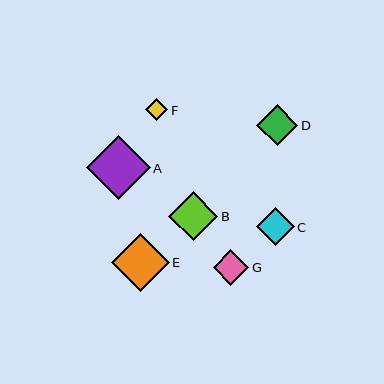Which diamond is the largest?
Diamond A is the largest with a size of approximately 64 pixels.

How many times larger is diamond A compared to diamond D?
Diamond A is approximately 1.6 times the size of diamond D.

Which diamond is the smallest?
Diamond F is the smallest with a size of approximately 22 pixels.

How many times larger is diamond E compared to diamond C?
Diamond E is approximately 1.5 times the size of diamond C.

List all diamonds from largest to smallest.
From largest to smallest: A, E, B, D, C, G, F.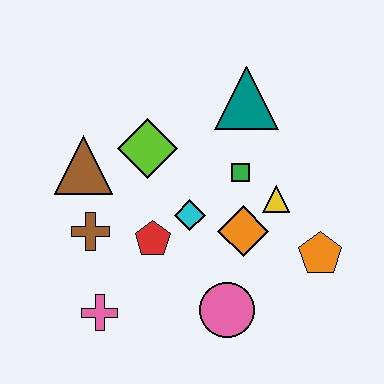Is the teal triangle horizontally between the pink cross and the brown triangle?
No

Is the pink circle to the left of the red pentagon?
No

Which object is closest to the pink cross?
The brown cross is closest to the pink cross.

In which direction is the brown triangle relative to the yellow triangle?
The brown triangle is to the left of the yellow triangle.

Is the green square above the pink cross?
Yes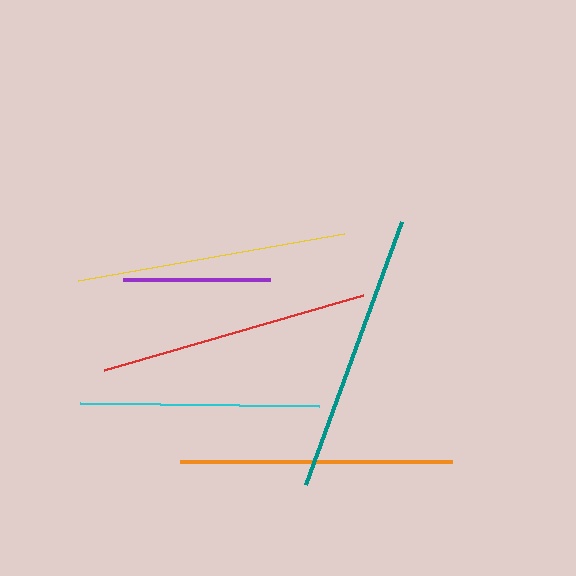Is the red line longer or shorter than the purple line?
The red line is longer than the purple line.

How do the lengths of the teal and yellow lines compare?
The teal and yellow lines are approximately the same length.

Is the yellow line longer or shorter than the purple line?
The yellow line is longer than the purple line.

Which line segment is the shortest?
The purple line is the shortest at approximately 147 pixels.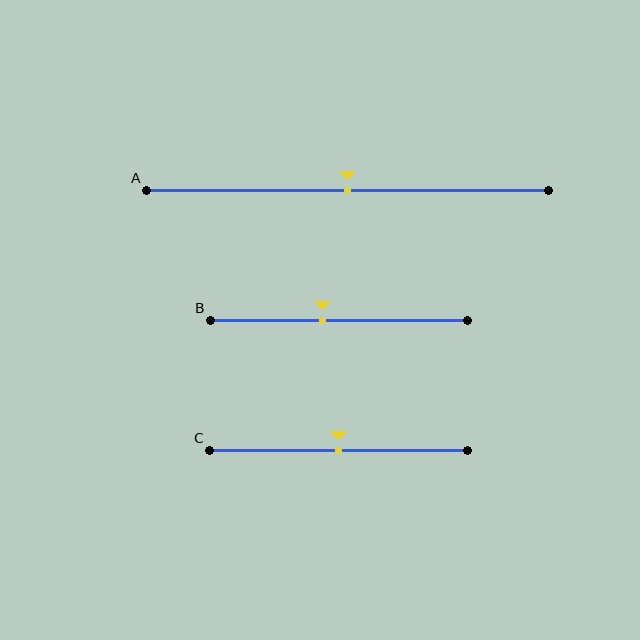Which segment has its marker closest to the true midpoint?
Segment A has its marker closest to the true midpoint.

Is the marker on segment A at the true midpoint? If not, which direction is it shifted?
Yes, the marker on segment A is at the true midpoint.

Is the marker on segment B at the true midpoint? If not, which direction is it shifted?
No, the marker on segment B is shifted to the left by about 6% of the segment length.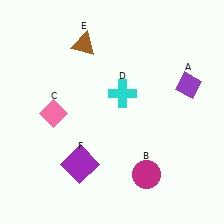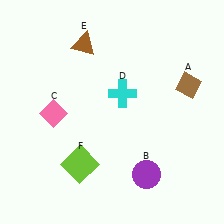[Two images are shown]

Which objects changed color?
A changed from purple to brown. B changed from magenta to purple. F changed from purple to lime.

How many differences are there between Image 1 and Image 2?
There are 3 differences between the two images.